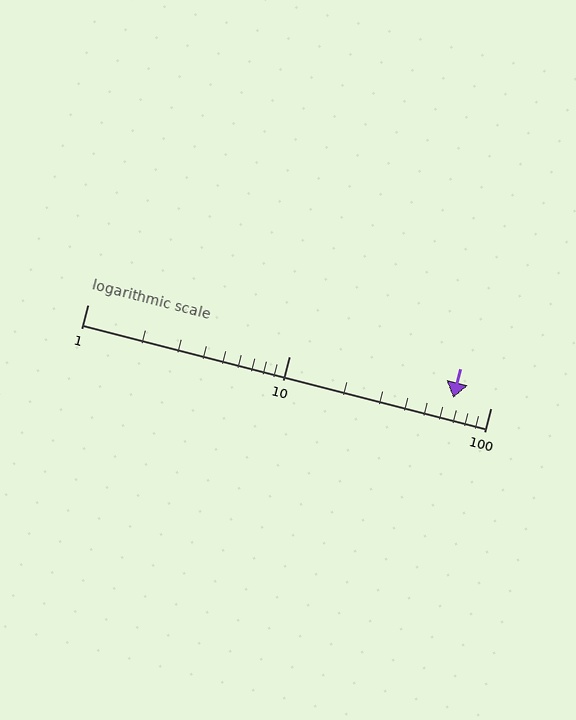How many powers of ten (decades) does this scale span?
The scale spans 2 decades, from 1 to 100.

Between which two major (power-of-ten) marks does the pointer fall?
The pointer is between 10 and 100.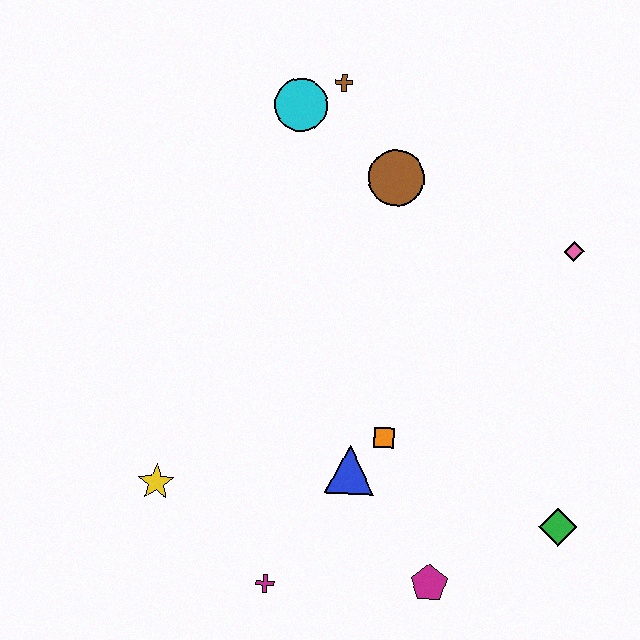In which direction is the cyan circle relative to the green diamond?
The cyan circle is above the green diamond.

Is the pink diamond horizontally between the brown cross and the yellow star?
No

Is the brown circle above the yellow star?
Yes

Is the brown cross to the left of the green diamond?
Yes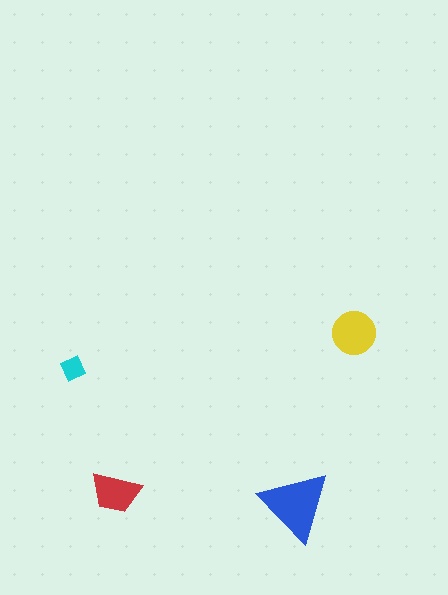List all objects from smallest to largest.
The cyan diamond, the red trapezoid, the yellow circle, the blue triangle.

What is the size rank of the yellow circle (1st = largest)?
2nd.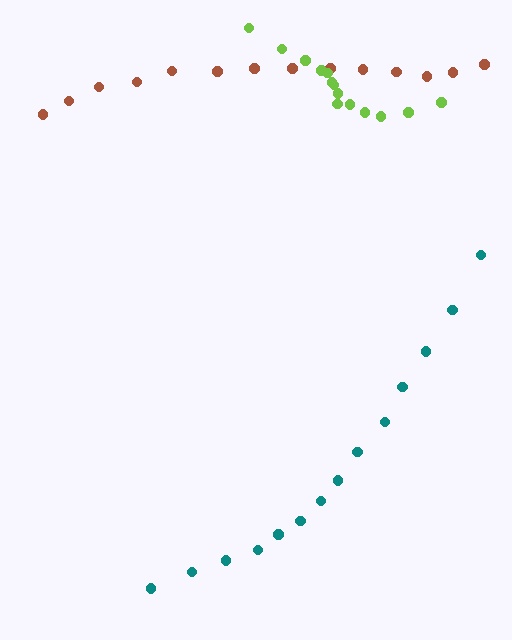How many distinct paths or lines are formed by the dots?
There are 3 distinct paths.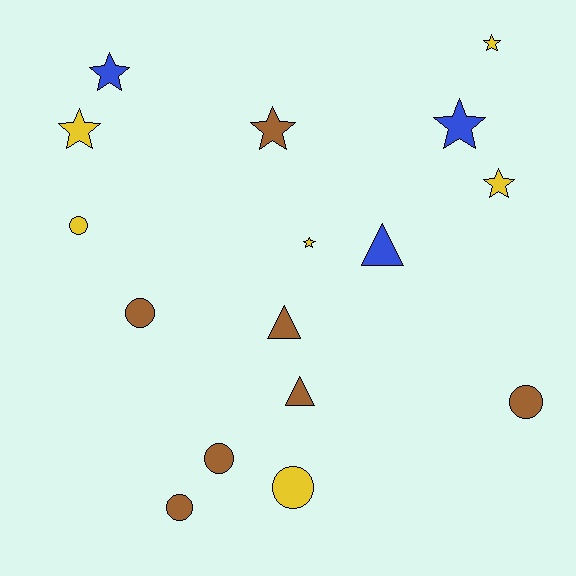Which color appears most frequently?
Brown, with 7 objects.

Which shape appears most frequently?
Star, with 7 objects.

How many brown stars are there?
There is 1 brown star.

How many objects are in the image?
There are 16 objects.